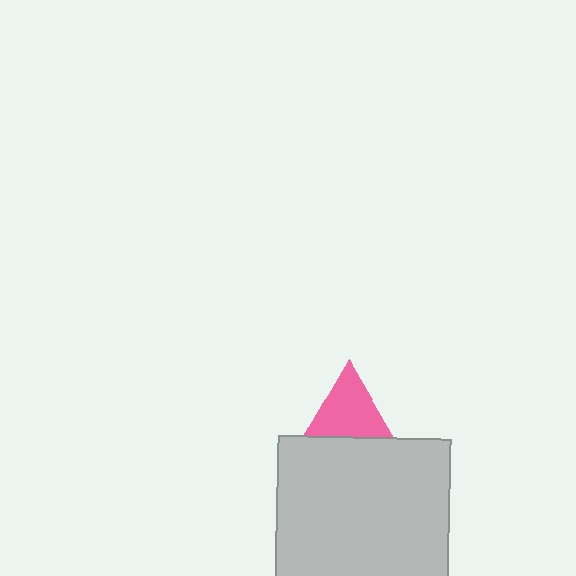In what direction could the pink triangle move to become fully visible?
The pink triangle could move up. That would shift it out from behind the light gray rectangle entirely.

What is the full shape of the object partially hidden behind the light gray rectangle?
The partially hidden object is a pink triangle.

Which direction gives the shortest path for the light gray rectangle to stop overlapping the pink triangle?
Moving down gives the shortest separation.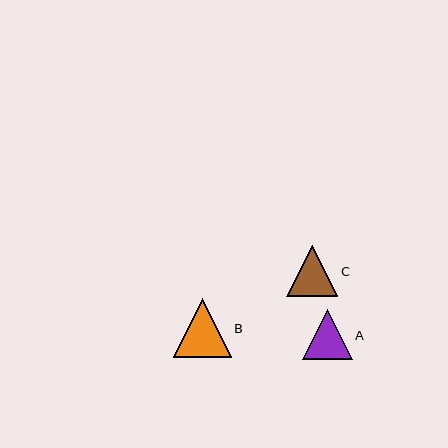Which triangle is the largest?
Triangle B is the largest with a size of approximately 58 pixels.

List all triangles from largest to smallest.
From largest to smallest: B, C, A.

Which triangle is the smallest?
Triangle A is the smallest with a size of approximately 50 pixels.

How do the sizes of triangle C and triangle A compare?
Triangle C and triangle A are approximately the same size.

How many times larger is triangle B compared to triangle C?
Triangle B is approximately 1.1 times the size of triangle C.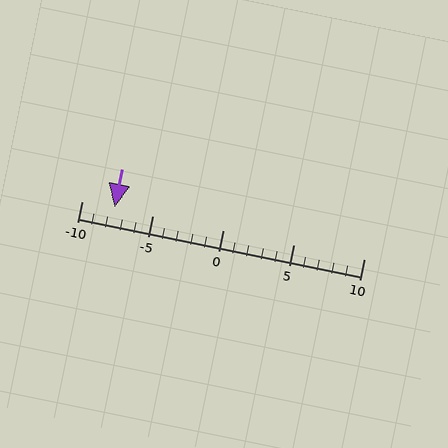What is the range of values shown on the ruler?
The ruler shows values from -10 to 10.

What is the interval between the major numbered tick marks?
The major tick marks are spaced 5 units apart.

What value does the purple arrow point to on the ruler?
The purple arrow points to approximately -8.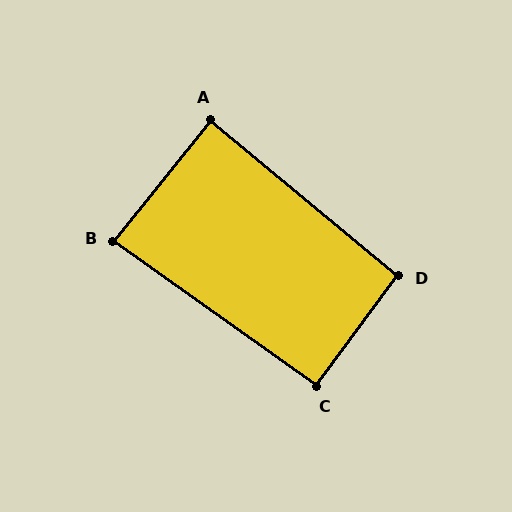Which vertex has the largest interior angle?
D, at approximately 93 degrees.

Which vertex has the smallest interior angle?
B, at approximately 87 degrees.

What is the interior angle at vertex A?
Approximately 89 degrees (approximately right).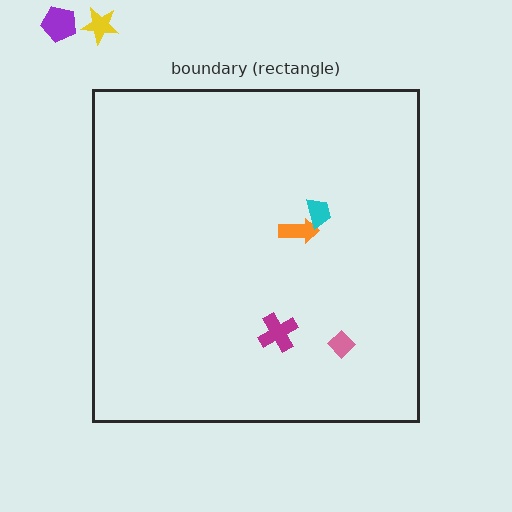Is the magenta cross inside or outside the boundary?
Inside.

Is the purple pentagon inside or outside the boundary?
Outside.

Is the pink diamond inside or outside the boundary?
Inside.